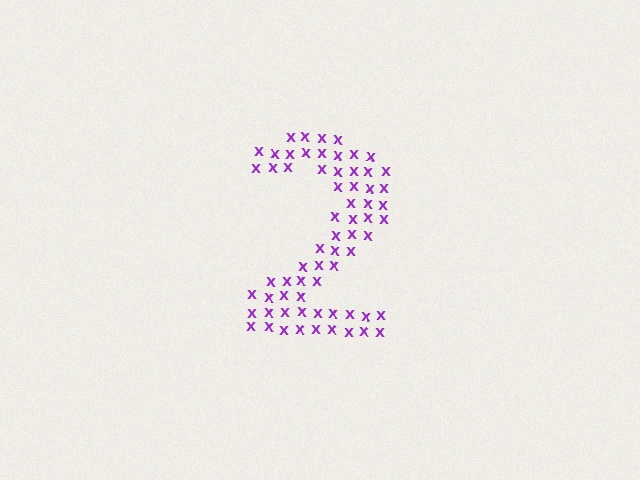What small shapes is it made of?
It is made of small letter X's.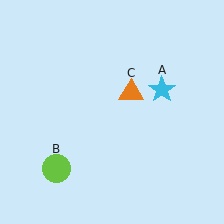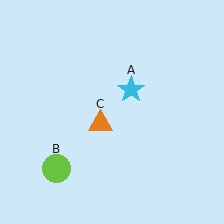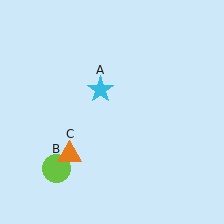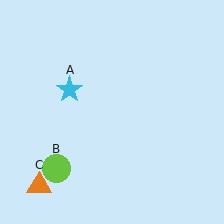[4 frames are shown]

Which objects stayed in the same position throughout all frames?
Lime circle (object B) remained stationary.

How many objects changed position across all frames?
2 objects changed position: cyan star (object A), orange triangle (object C).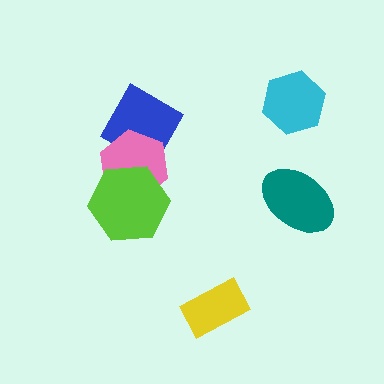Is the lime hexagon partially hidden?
No, no other shape covers it.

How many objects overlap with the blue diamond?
1 object overlaps with the blue diamond.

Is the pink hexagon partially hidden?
Yes, it is partially covered by another shape.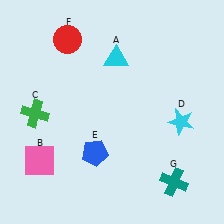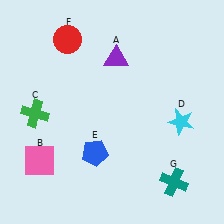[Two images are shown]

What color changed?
The triangle (A) changed from cyan in Image 1 to purple in Image 2.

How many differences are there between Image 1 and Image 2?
There is 1 difference between the two images.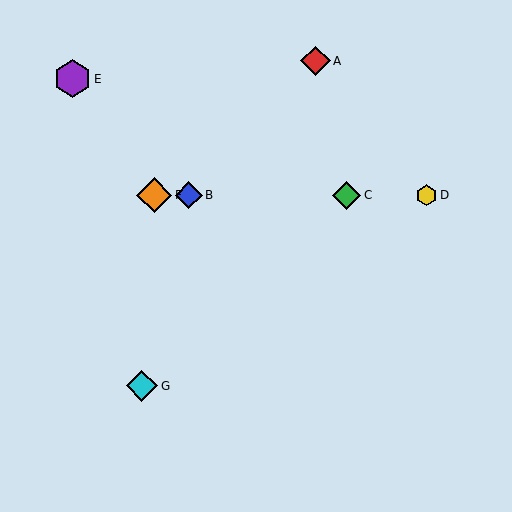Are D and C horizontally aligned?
Yes, both are at y≈195.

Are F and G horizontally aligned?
No, F is at y≈195 and G is at y≈386.